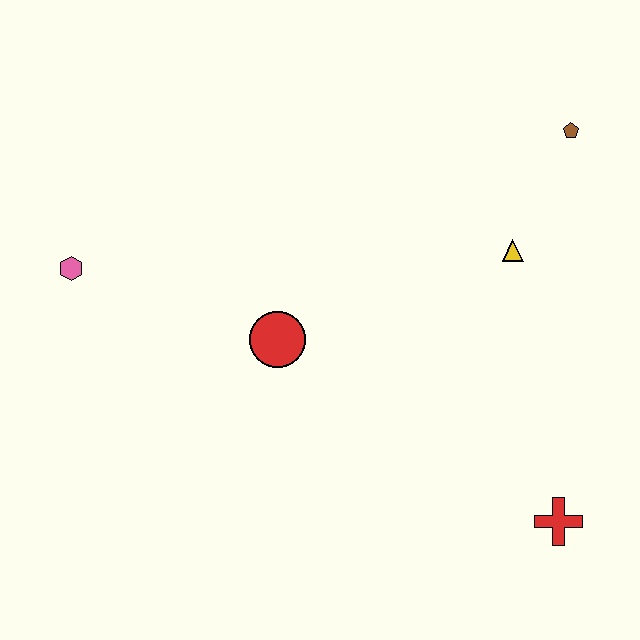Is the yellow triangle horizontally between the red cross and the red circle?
Yes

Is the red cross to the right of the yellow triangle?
Yes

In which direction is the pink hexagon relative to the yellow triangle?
The pink hexagon is to the left of the yellow triangle.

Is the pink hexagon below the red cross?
No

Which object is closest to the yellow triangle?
The brown pentagon is closest to the yellow triangle.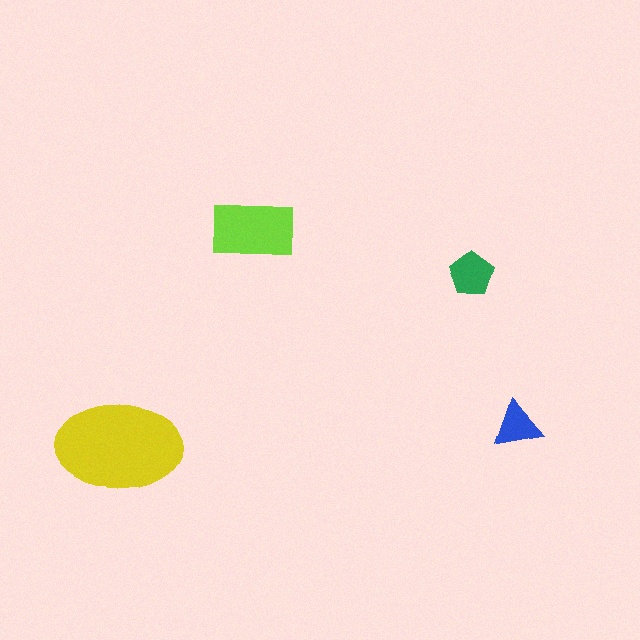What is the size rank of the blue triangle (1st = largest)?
4th.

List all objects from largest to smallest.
The yellow ellipse, the lime rectangle, the green pentagon, the blue triangle.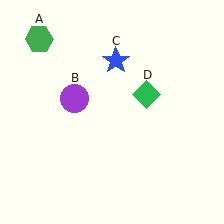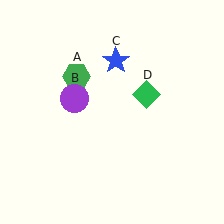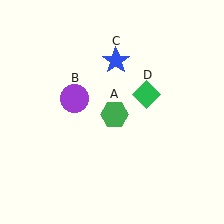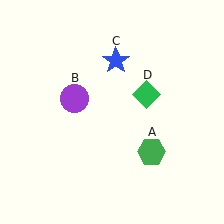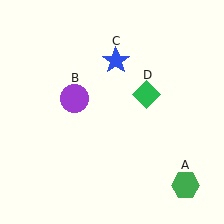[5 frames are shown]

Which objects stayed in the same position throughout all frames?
Purple circle (object B) and blue star (object C) and green diamond (object D) remained stationary.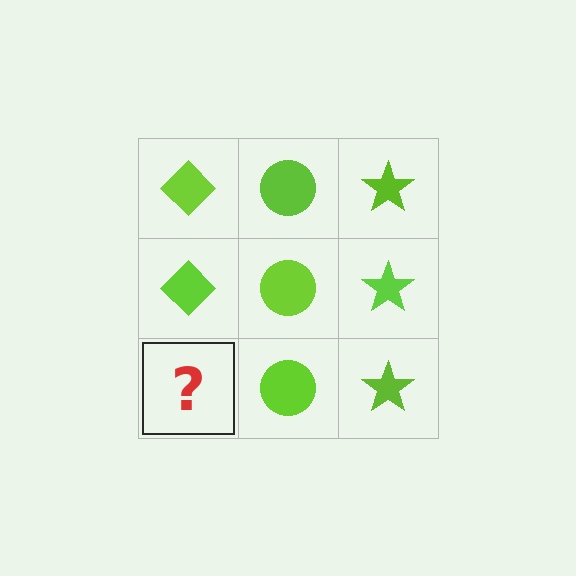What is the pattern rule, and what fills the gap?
The rule is that each column has a consistent shape. The gap should be filled with a lime diamond.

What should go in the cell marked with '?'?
The missing cell should contain a lime diamond.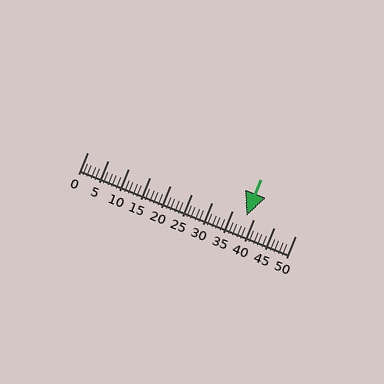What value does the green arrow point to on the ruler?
The green arrow points to approximately 38.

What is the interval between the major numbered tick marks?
The major tick marks are spaced 5 units apart.